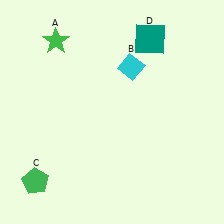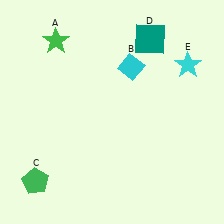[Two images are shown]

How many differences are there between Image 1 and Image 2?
There is 1 difference between the two images.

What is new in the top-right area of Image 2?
A cyan star (E) was added in the top-right area of Image 2.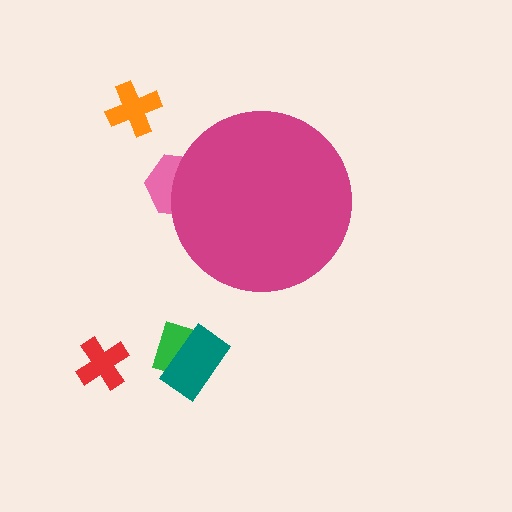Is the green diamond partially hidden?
No, the green diamond is fully visible.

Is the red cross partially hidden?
No, the red cross is fully visible.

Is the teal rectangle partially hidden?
No, the teal rectangle is fully visible.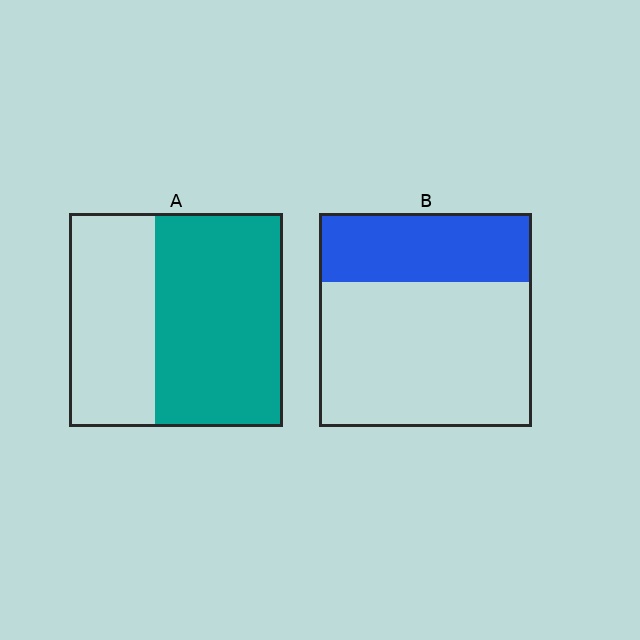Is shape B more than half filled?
No.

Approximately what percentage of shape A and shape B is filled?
A is approximately 60% and B is approximately 30%.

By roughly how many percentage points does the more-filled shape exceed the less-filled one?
By roughly 30 percentage points (A over B).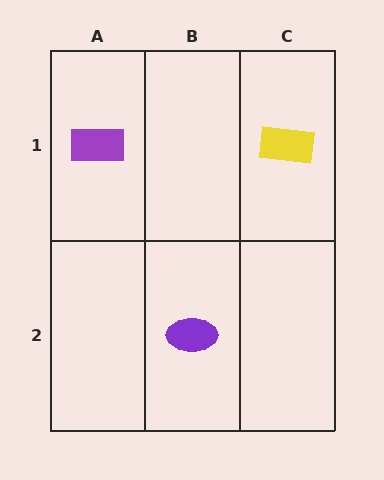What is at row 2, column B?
A purple ellipse.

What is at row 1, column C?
A yellow rectangle.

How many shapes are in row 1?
2 shapes.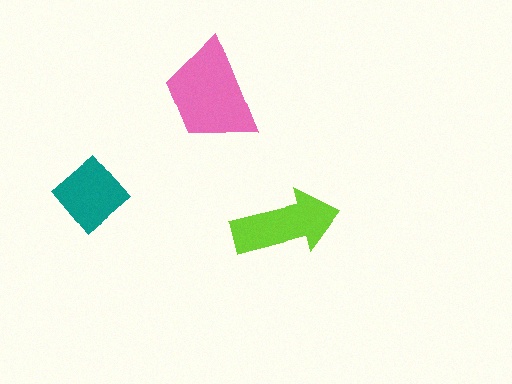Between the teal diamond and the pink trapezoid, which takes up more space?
The pink trapezoid.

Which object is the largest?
The pink trapezoid.